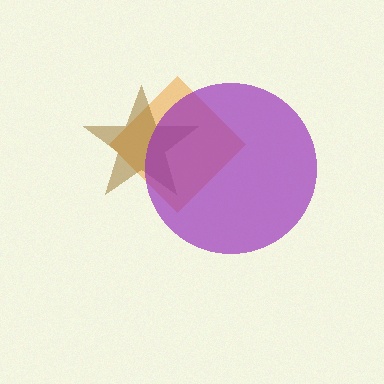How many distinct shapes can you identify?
There are 3 distinct shapes: an orange diamond, a brown star, a purple circle.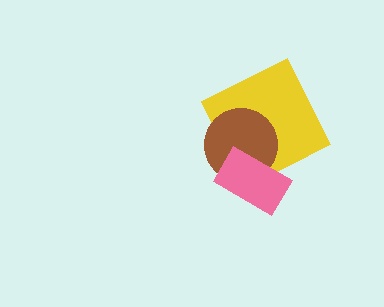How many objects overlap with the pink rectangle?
2 objects overlap with the pink rectangle.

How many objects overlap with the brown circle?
2 objects overlap with the brown circle.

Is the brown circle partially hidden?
Yes, it is partially covered by another shape.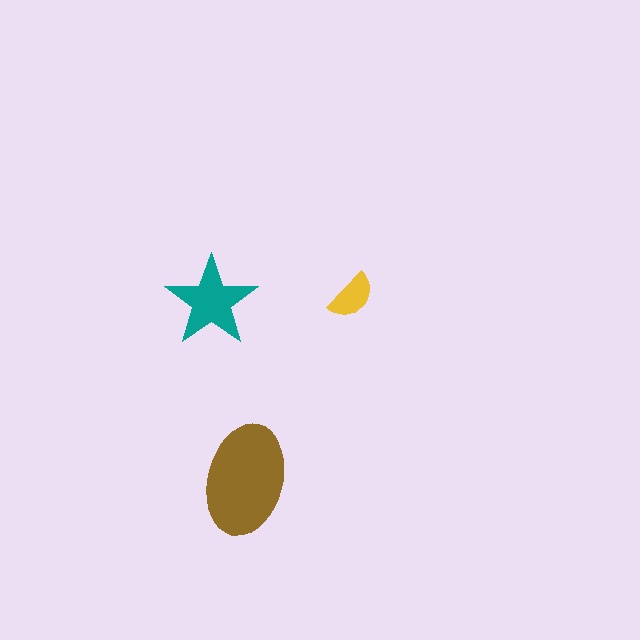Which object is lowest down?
The brown ellipse is bottommost.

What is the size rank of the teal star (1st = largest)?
2nd.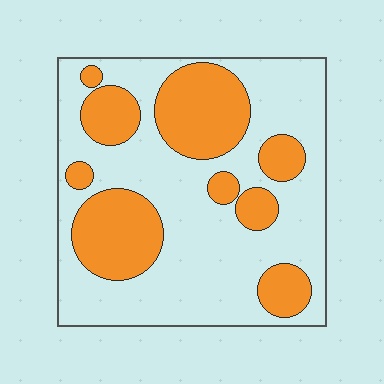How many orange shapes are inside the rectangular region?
9.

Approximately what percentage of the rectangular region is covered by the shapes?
Approximately 35%.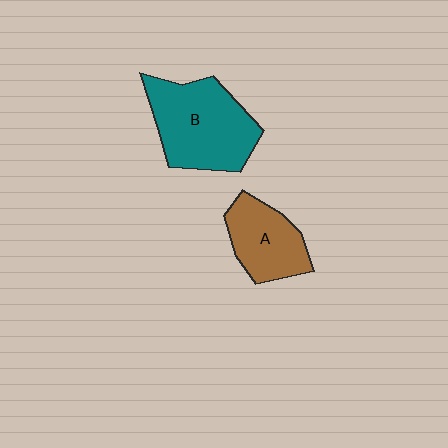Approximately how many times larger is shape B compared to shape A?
Approximately 1.6 times.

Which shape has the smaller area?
Shape A (brown).